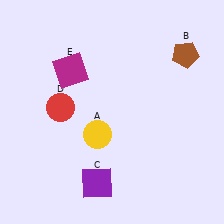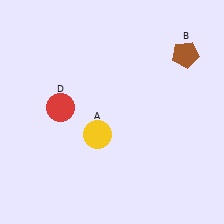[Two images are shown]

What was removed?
The purple square (C), the magenta square (E) were removed in Image 2.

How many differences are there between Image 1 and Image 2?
There are 2 differences between the two images.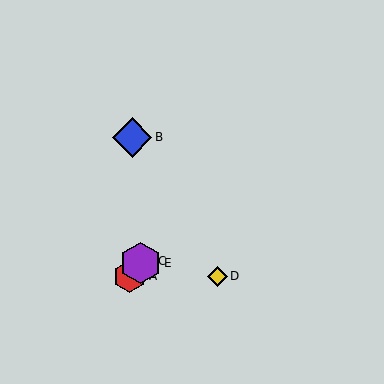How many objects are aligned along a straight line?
3 objects (A, C, E) are aligned along a straight line.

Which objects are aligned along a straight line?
Objects A, C, E are aligned along a straight line.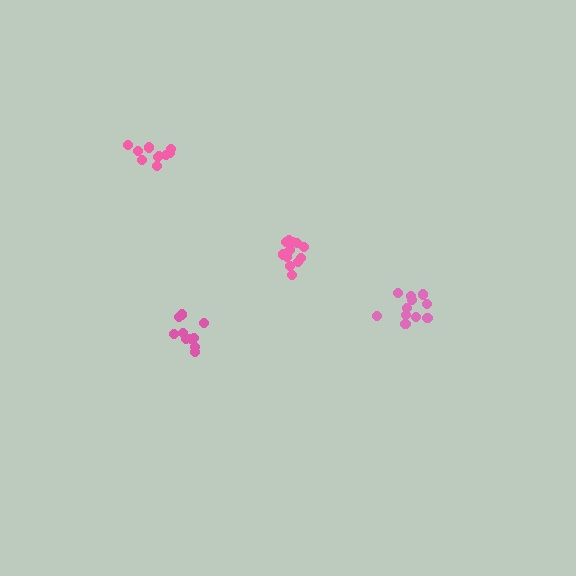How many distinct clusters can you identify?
There are 4 distinct clusters.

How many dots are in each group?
Group 1: 10 dots, Group 2: 12 dots, Group 3: 12 dots, Group 4: 10 dots (44 total).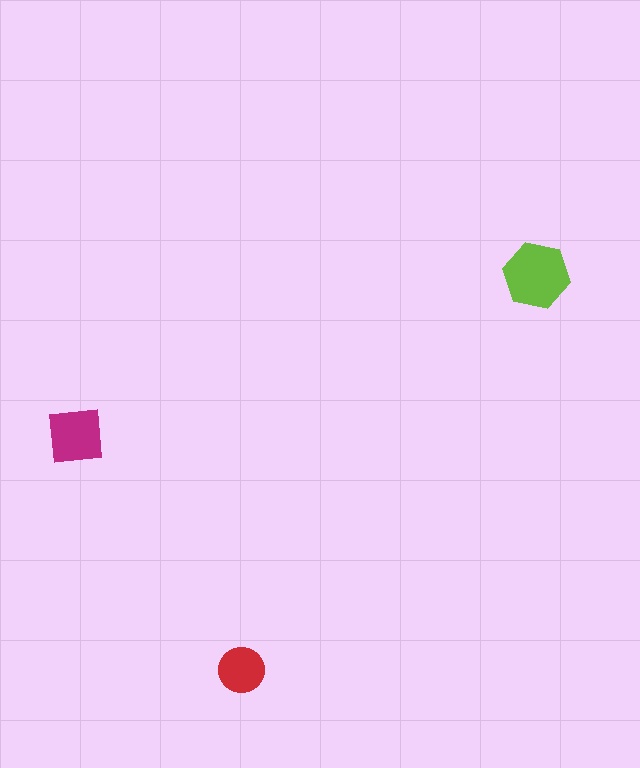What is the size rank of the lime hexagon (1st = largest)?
1st.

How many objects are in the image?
There are 3 objects in the image.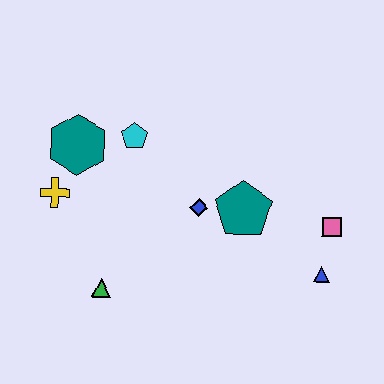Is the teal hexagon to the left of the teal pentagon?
Yes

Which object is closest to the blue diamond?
The teal pentagon is closest to the blue diamond.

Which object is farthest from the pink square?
The yellow cross is farthest from the pink square.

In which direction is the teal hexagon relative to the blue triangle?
The teal hexagon is to the left of the blue triangle.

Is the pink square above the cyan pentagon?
No